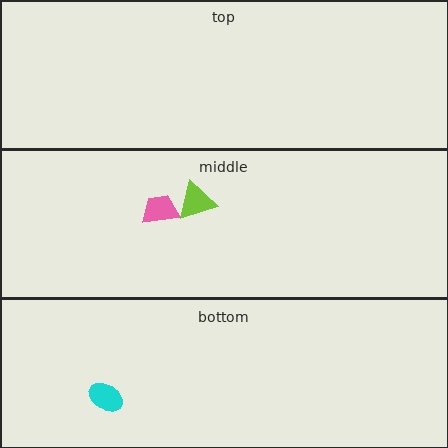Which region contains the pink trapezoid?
The middle region.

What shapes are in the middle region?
The lime triangle, the pink trapezoid.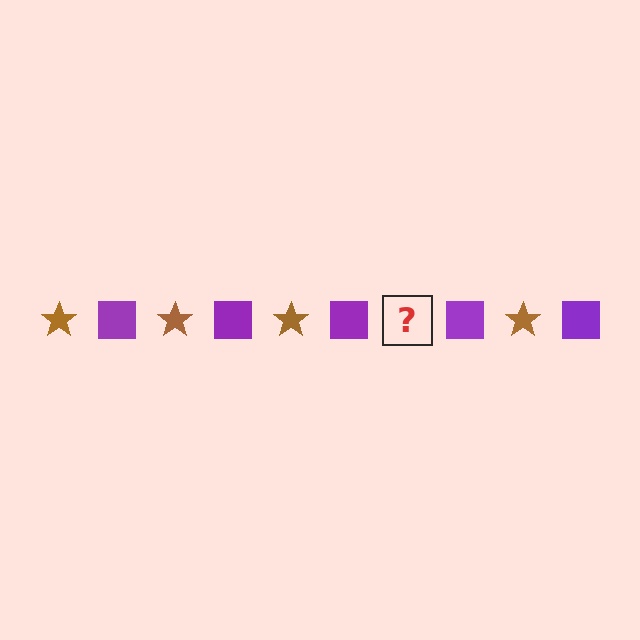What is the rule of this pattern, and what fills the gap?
The rule is that the pattern alternates between brown star and purple square. The gap should be filled with a brown star.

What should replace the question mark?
The question mark should be replaced with a brown star.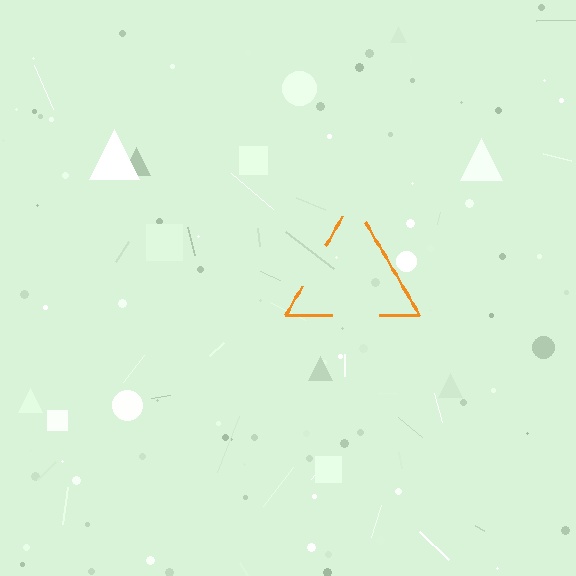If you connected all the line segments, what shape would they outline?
They would outline a triangle.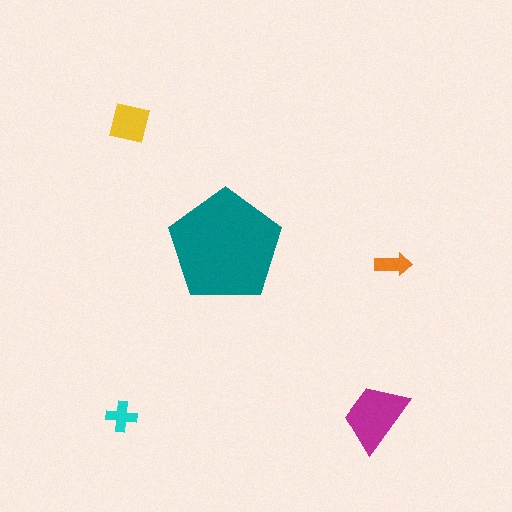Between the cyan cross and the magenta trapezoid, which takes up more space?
The magenta trapezoid.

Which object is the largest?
The teal pentagon.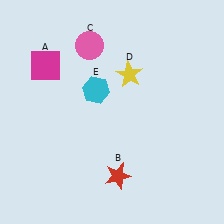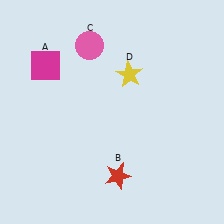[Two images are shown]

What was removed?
The cyan hexagon (E) was removed in Image 2.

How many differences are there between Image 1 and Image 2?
There is 1 difference between the two images.